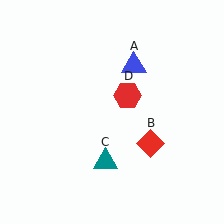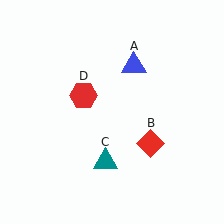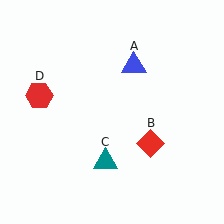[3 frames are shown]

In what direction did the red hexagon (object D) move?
The red hexagon (object D) moved left.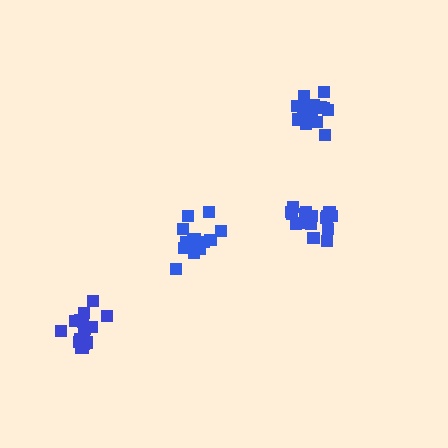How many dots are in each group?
Group 1: 15 dots, Group 2: 16 dots, Group 3: 17 dots, Group 4: 16 dots (64 total).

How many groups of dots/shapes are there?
There are 4 groups.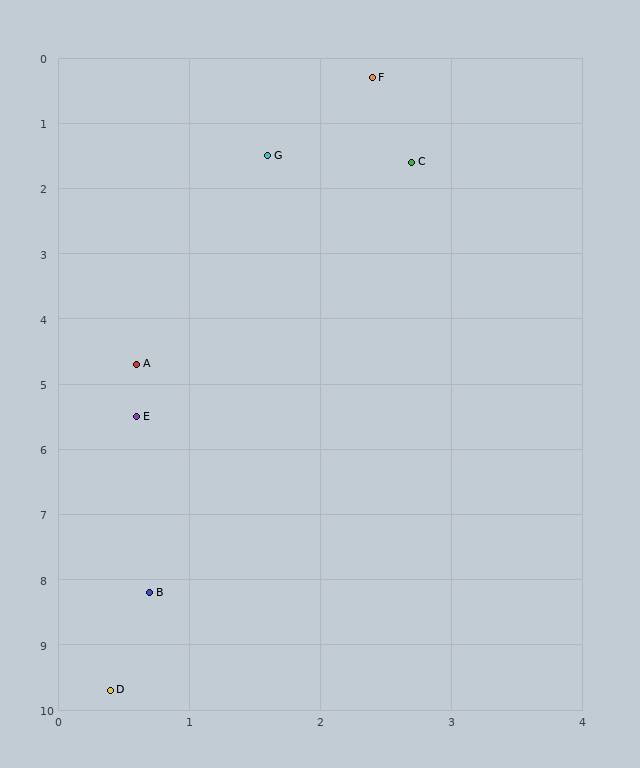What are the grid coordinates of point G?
Point G is at approximately (1.6, 1.5).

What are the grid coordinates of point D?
Point D is at approximately (0.4, 9.7).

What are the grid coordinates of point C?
Point C is at approximately (2.7, 1.6).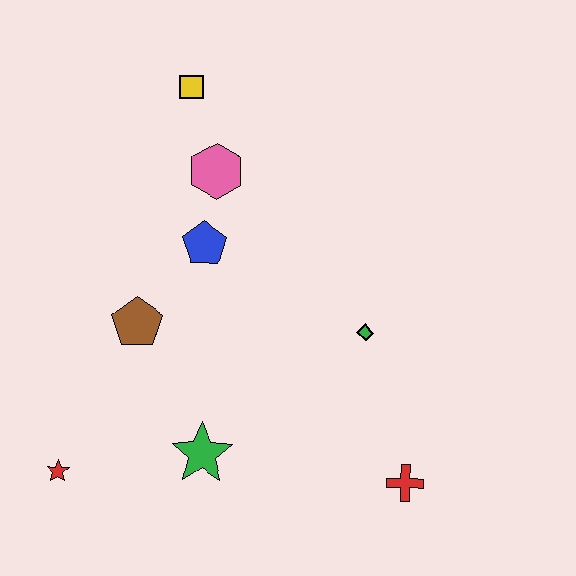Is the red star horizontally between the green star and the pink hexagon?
No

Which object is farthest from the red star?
The yellow square is farthest from the red star.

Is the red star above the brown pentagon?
No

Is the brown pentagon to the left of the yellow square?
Yes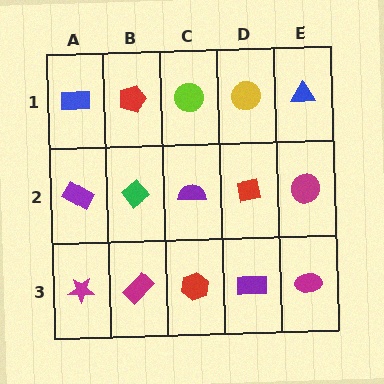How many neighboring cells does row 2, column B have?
4.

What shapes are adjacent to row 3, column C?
A purple semicircle (row 2, column C), a magenta rectangle (row 3, column B), a purple rectangle (row 3, column D).